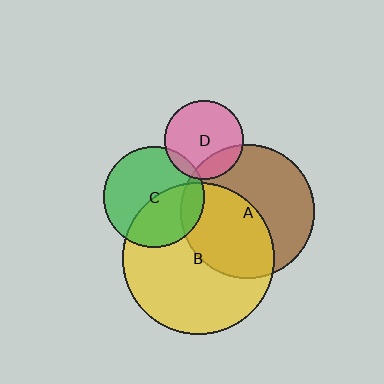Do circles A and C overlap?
Yes.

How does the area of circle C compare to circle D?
Approximately 1.6 times.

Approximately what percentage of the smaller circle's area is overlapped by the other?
Approximately 15%.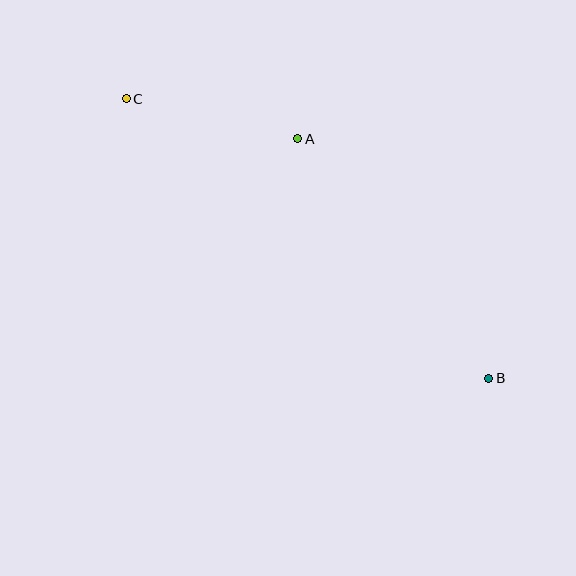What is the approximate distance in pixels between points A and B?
The distance between A and B is approximately 306 pixels.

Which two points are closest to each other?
Points A and C are closest to each other.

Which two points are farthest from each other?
Points B and C are farthest from each other.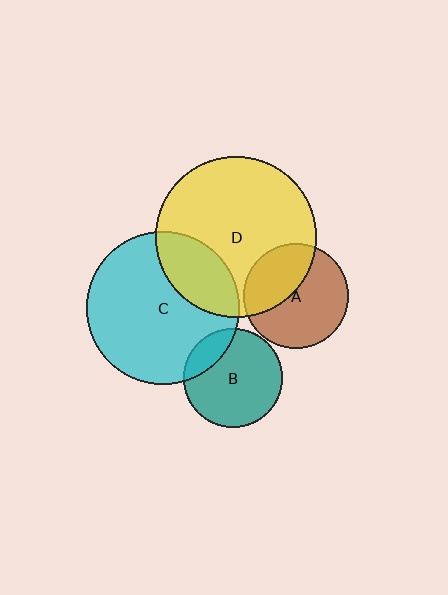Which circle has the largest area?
Circle D (yellow).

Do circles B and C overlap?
Yes.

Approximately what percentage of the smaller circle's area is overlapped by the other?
Approximately 20%.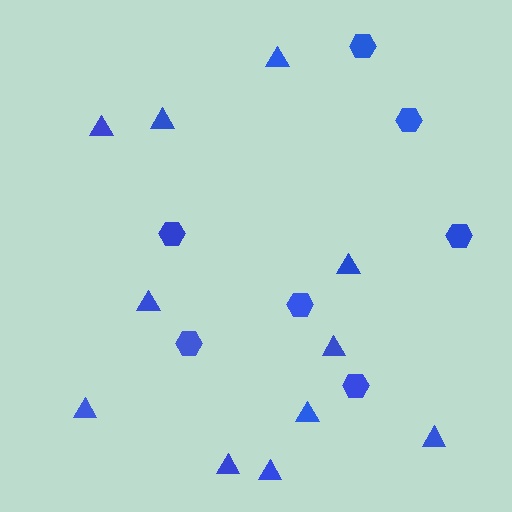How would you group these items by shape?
There are 2 groups: one group of hexagons (7) and one group of triangles (11).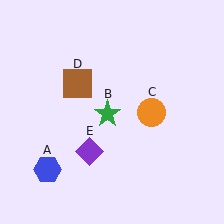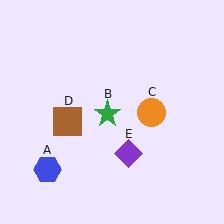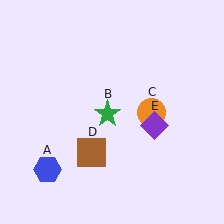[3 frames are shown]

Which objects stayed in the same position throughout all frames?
Blue hexagon (object A) and green star (object B) and orange circle (object C) remained stationary.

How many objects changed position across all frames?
2 objects changed position: brown square (object D), purple diamond (object E).